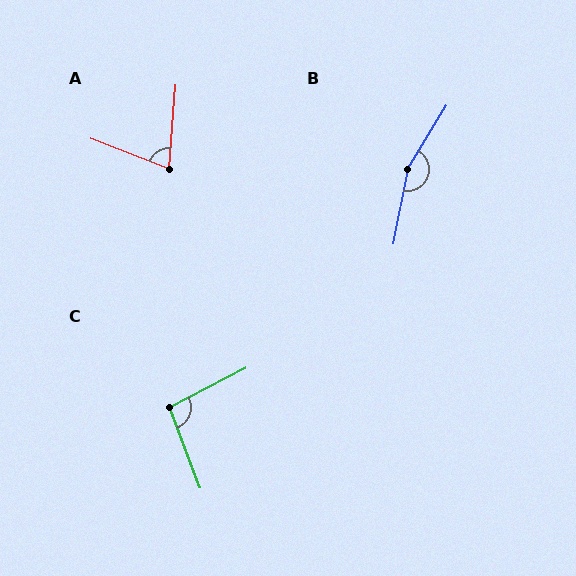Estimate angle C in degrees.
Approximately 97 degrees.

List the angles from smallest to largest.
A (73°), C (97°), B (159°).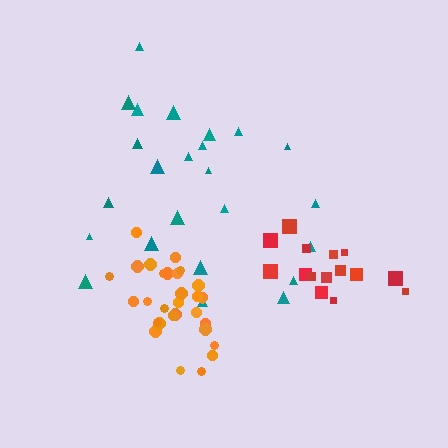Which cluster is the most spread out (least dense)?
Teal.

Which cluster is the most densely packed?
Orange.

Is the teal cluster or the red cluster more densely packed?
Red.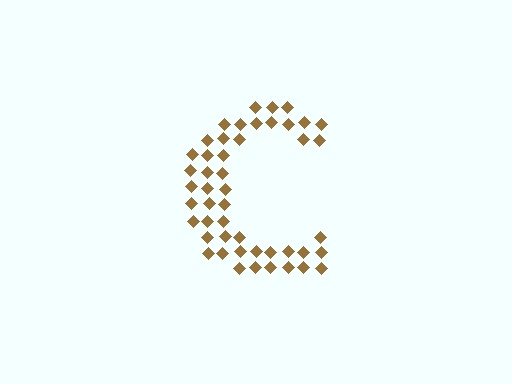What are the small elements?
The small elements are diamonds.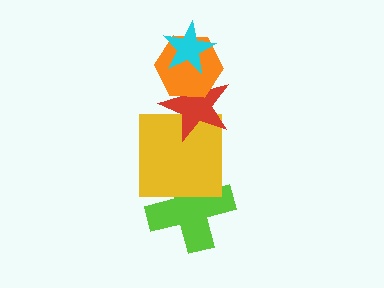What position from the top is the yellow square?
The yellow square is 4th from the top.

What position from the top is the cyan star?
The cyan star is 1st from the top.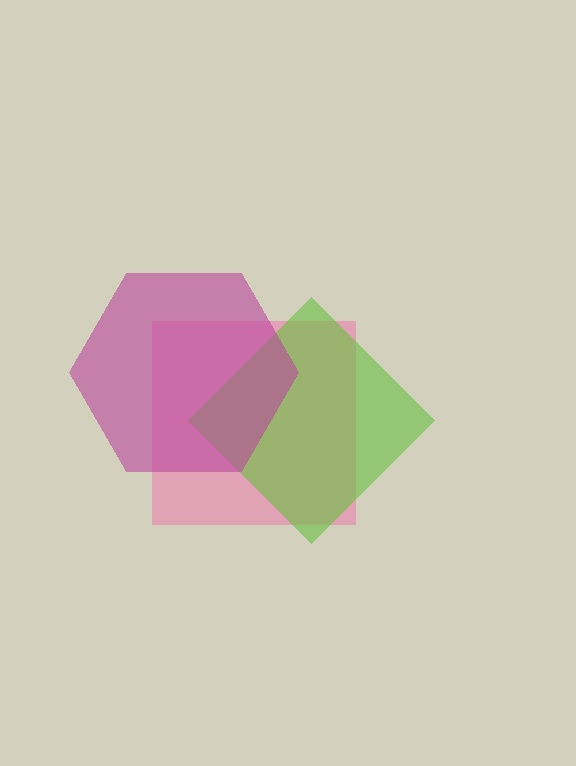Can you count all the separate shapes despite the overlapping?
Yes, there are 3 separate shapes.